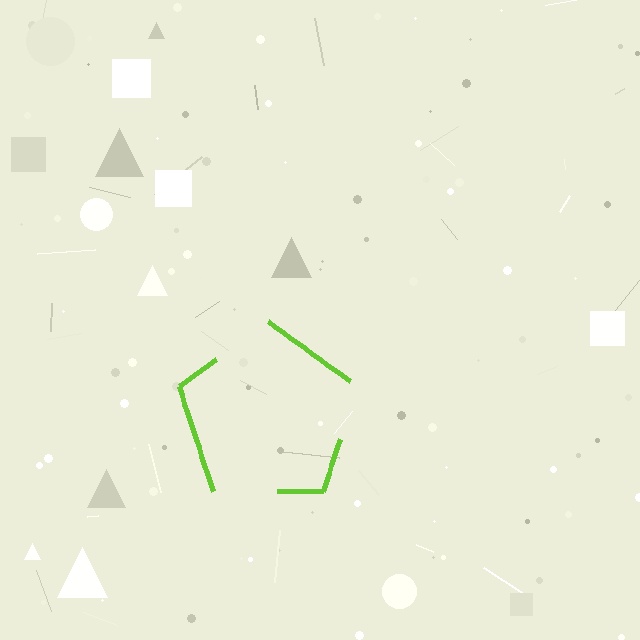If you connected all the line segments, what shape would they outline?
They would outline a pentagon.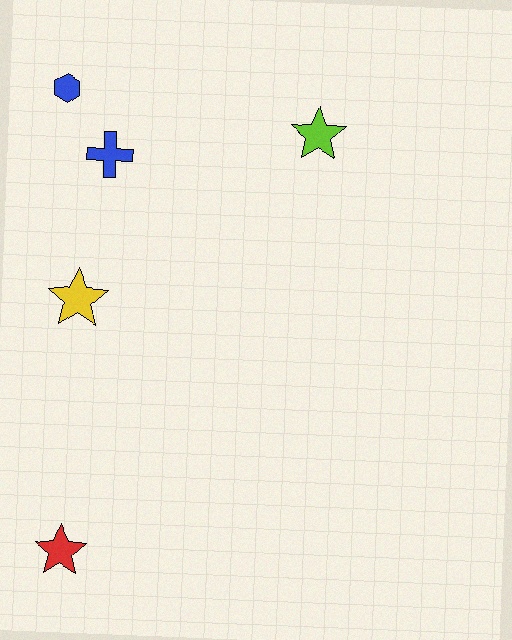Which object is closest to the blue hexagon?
The blue cross is closest to the blue hexagon.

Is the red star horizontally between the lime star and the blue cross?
No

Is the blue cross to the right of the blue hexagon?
Yes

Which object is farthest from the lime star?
The red star is farthest from the lime star.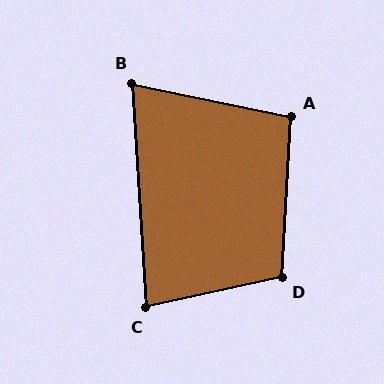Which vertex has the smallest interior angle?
B, at approximately 74 degrees.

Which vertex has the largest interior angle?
D, at approximately 106 degrees.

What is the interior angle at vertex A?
Approximately 99 degrees (obtuse).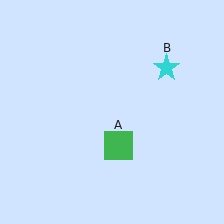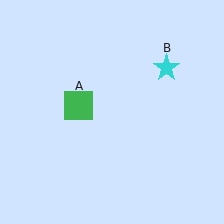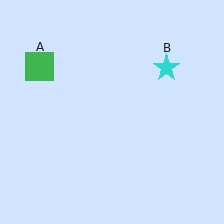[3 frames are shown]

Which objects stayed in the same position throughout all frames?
Cyan star (object B) remained stationary.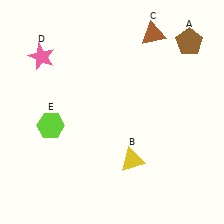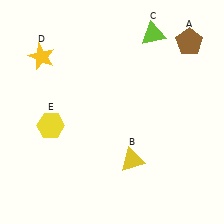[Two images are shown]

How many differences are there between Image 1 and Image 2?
There are 3 differences between the two images.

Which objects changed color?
C changed from brown to lime. D changed from pink to yellow. E changed from lime to yellow.